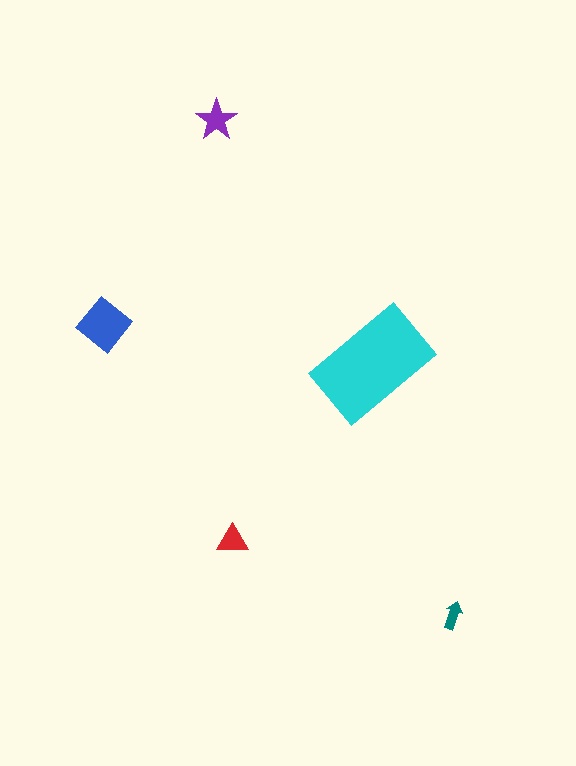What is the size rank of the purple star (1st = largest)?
3rd.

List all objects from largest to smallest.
The cyan rectangle, the blue diamond, the purple star, the red triangle, the teal arrow.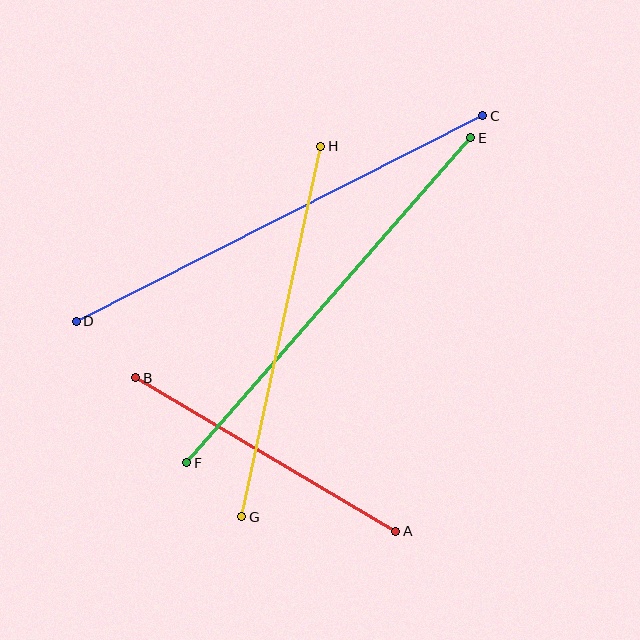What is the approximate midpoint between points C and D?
The midpoint is at approximately (280, 218) pixels.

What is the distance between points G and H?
The distance is approximately 379 pixels.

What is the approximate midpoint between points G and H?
The midpoint is at approximately (281, 331) pixels.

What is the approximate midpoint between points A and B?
The midpoint is at approximately (266, 455) pixels.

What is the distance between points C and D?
The distance is approximately 455 pixels.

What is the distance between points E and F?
The distance is approximately 431 pixels.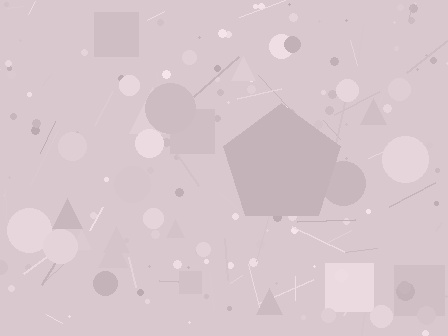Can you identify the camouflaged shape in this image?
The camouflaged shape is a pentagon.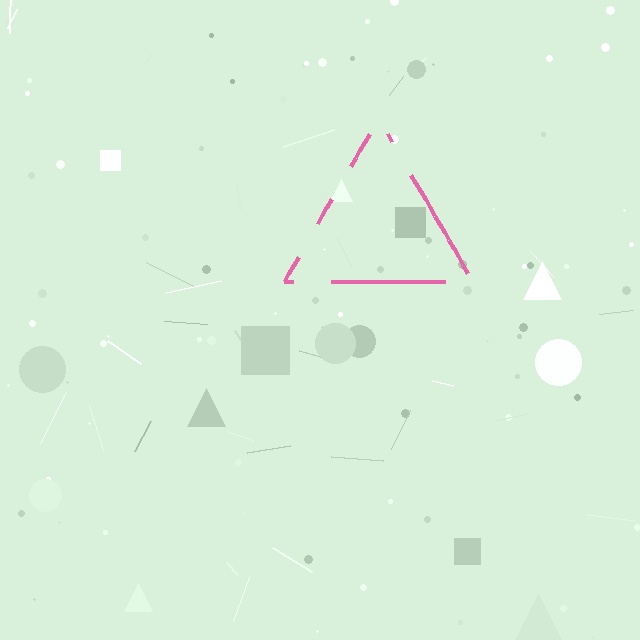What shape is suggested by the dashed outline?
The dashed outline suggests a triangle.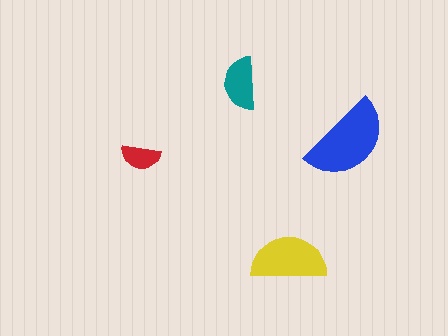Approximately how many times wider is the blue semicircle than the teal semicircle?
About 1.5 times wider.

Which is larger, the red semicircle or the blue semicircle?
The blue one.